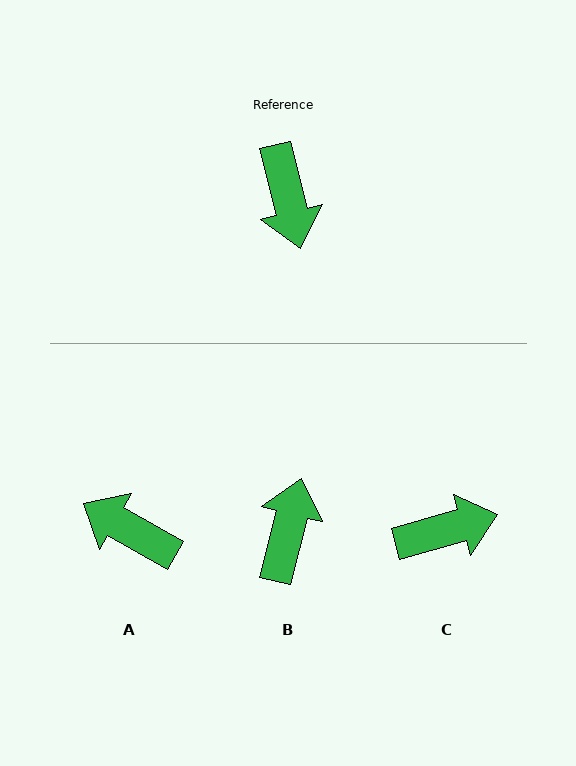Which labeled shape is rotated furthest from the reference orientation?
B, about 152 degrees away.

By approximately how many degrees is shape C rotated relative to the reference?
Approximately 92 degrees counter-clockwise.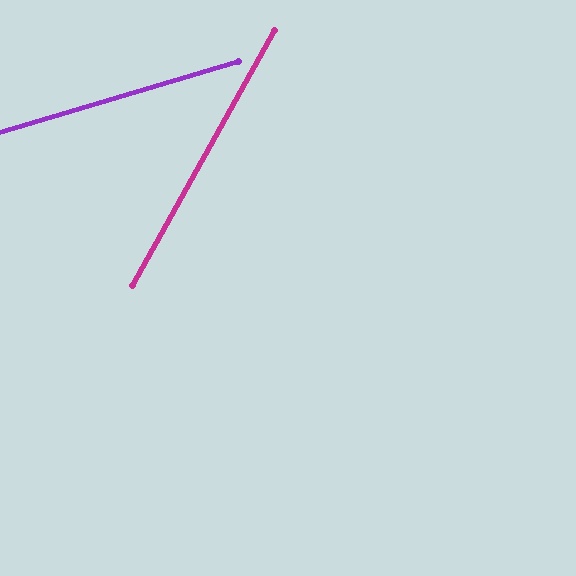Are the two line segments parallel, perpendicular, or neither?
Neither parallel nor perpendicular — they differ by about 44°.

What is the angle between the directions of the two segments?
Approximately 44 degrees.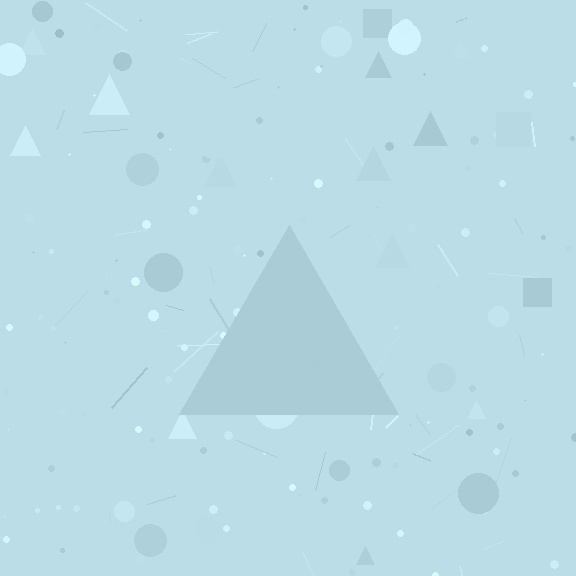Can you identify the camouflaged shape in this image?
The camouflaged shape is a triangle.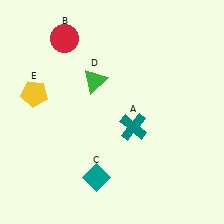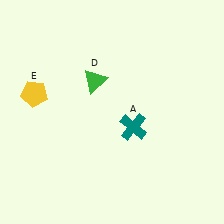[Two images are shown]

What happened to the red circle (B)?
The red circle (B) was removed in Image 2. It was in the top-left area of Image 1.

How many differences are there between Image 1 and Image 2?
There are 2 differences between the two images.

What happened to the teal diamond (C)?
The teal diamond (C) was removed in Image 2. It was in the bottom-left area of Image 1.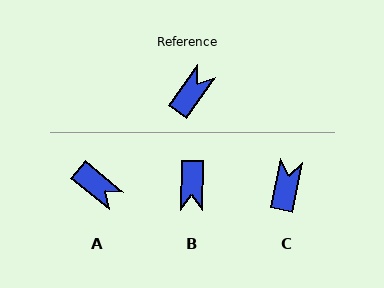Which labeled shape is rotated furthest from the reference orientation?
B, about 145 degrees away.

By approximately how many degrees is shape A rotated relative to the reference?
Approximately 93 degrees clockwise.